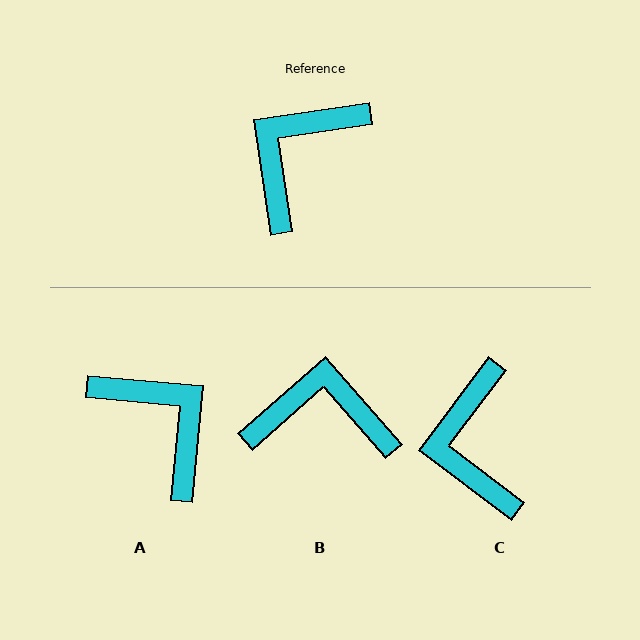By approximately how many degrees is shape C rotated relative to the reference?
Approximately 45 degrees counter-clockwise.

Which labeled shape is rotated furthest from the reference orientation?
A, about 104 degrees away.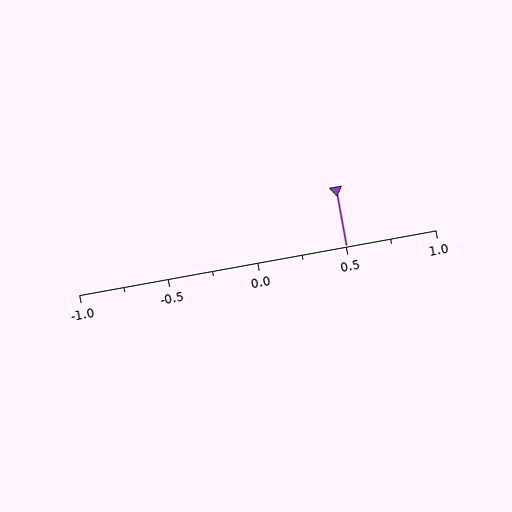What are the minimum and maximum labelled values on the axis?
The axis runs from -1.0 to 1.0.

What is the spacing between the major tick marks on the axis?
The major ticks are spaced 0.5 apart.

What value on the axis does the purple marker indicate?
The marker indicates approximately 0.5.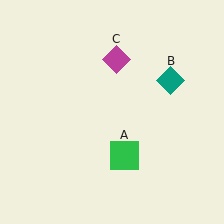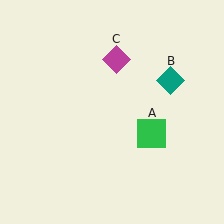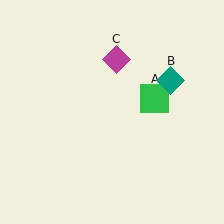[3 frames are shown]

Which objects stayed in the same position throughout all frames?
Teal diamond (object B) and magenta diamond (object C) remained stationary.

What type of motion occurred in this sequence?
The green square (object A) rotated counterclockwise around the center of the scene.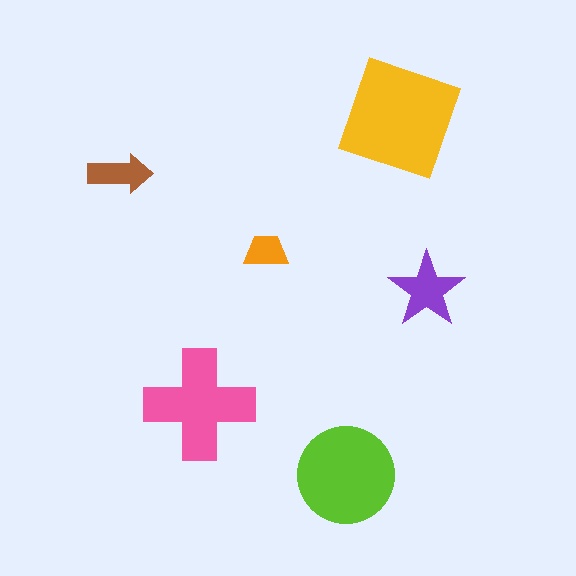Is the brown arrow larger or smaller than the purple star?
Smaller.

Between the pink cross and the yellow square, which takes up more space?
The yellow square.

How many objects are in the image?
There are 6 objects in the image.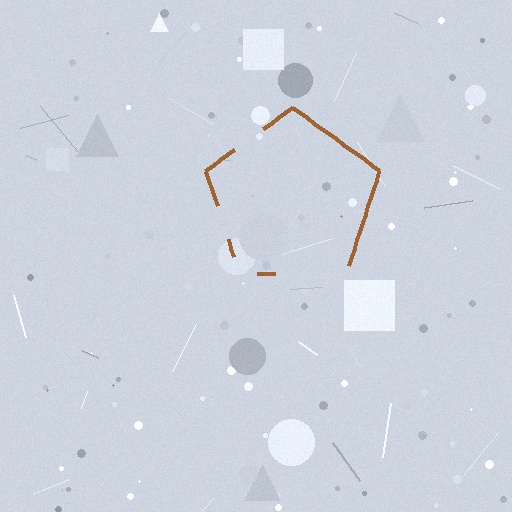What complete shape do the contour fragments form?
The contour fragments form a pentagon.